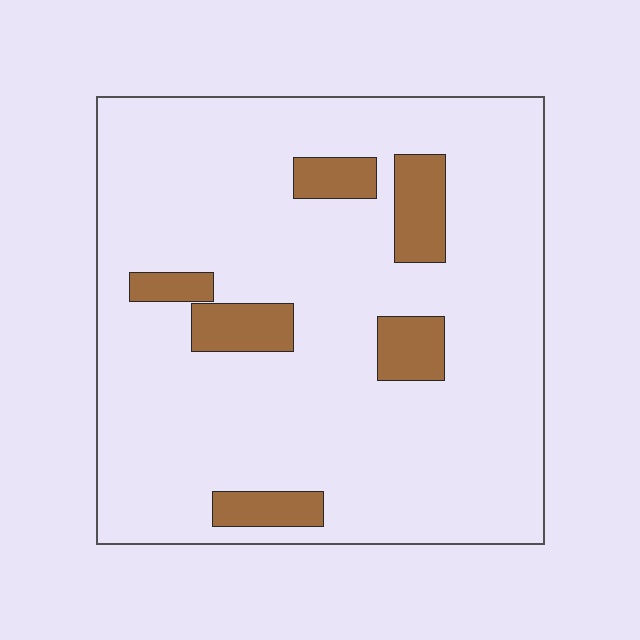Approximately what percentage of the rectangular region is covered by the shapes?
Approximately 15%.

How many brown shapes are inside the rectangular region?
6.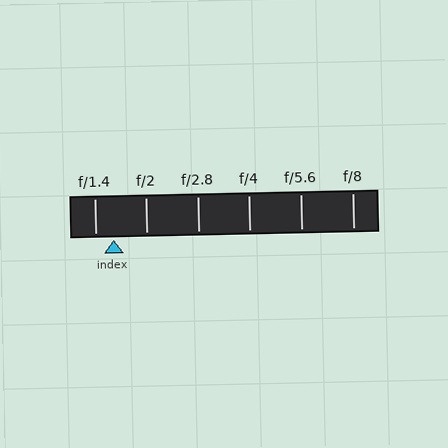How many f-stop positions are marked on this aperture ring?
There are 6 f-stop positions marked.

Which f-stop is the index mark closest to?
The index mark is closest to f/1.4.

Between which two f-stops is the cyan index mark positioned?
The index mark is between f/1.4 and f/2.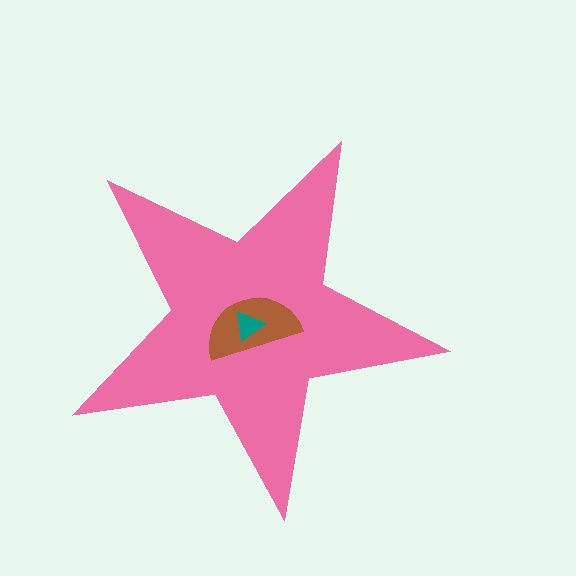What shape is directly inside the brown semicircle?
The teal triangle.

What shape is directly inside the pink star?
The brown semicircle.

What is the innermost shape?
The teal triangle.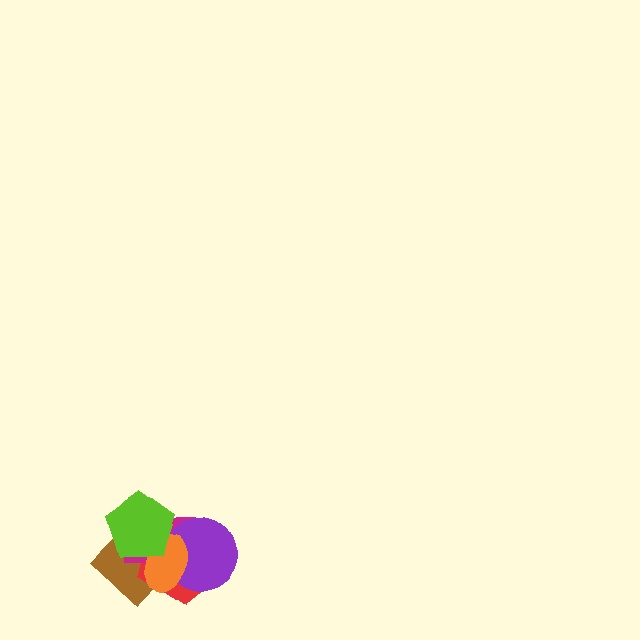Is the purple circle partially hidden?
Yes, it is partially covered by another shape.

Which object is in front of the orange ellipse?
The lime pentagon is in front of the orange ellipse.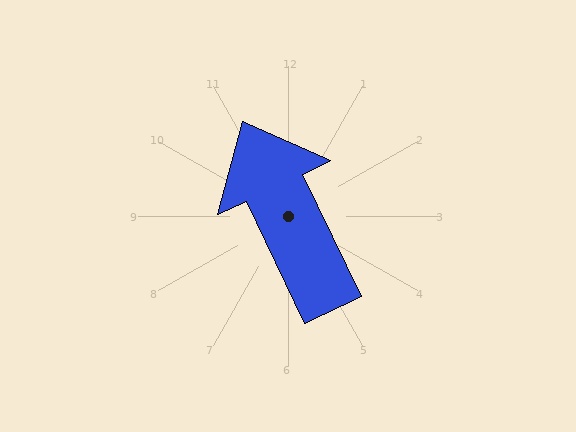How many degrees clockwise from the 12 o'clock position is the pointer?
Approximately 334 degrees.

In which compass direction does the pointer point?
Northwest.